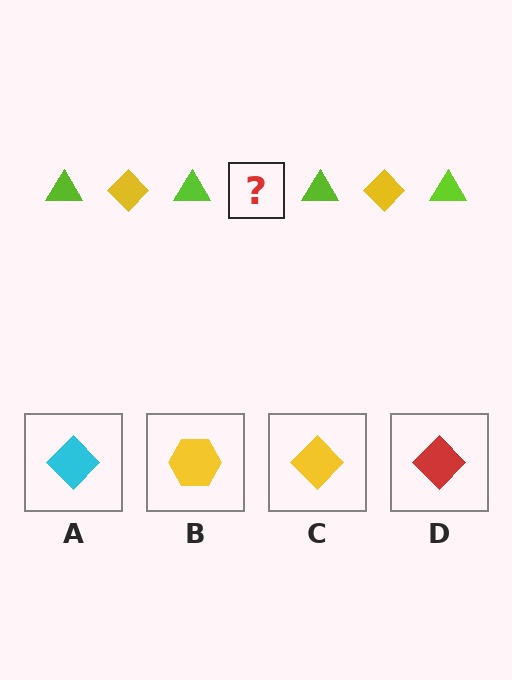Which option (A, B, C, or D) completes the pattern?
C.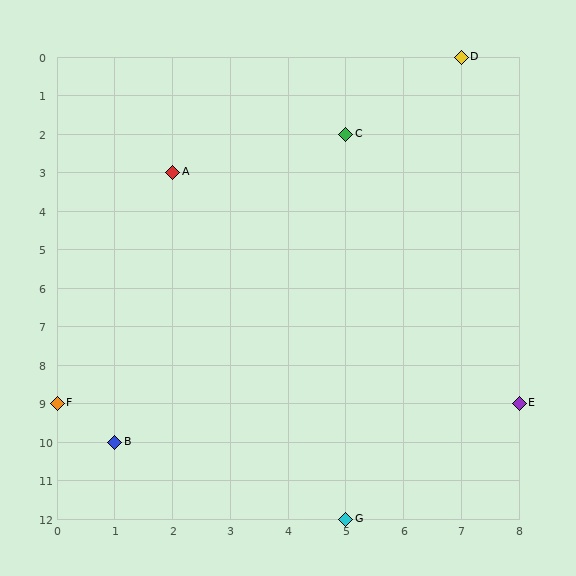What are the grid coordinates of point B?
Point B is at grid coordinates (1, 10).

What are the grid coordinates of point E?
Point E is at grid coordinates (8, 9).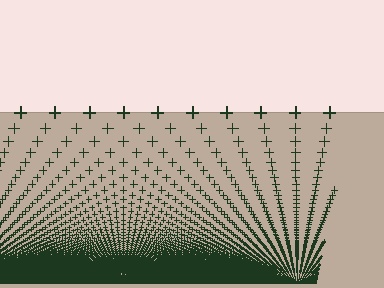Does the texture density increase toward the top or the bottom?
Density increases toward the bottom.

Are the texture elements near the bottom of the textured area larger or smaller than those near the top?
Smaller. The gradient is inverted — elements near the bottom are smaller and denser.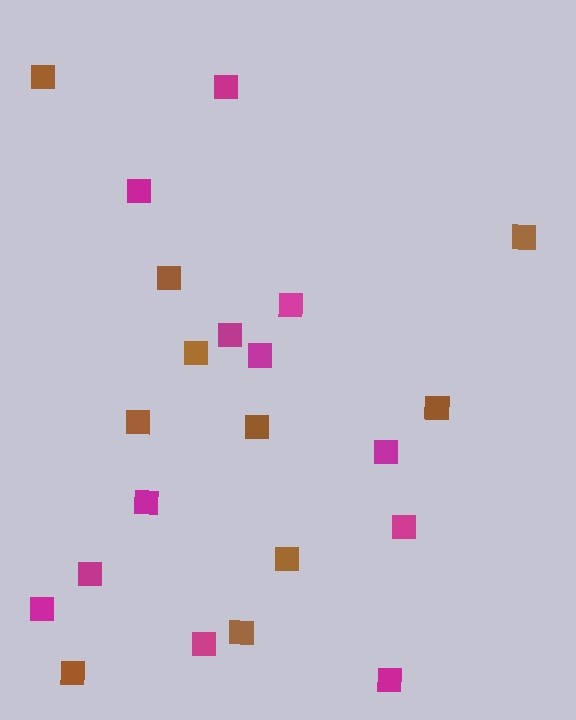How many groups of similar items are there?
There are 2 groups: one group of magenta squares (12) and one group of brown squares (10).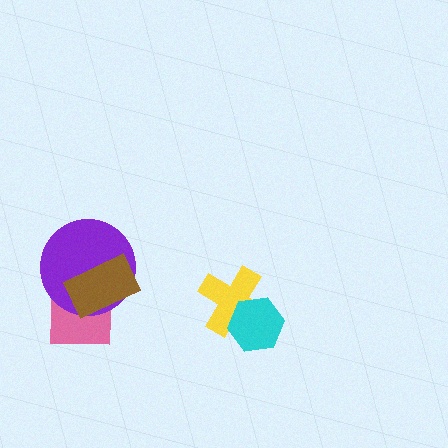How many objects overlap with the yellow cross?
1 object overlaps with the yellow cross.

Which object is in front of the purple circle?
The brown rectangle is in front of the purple circle.